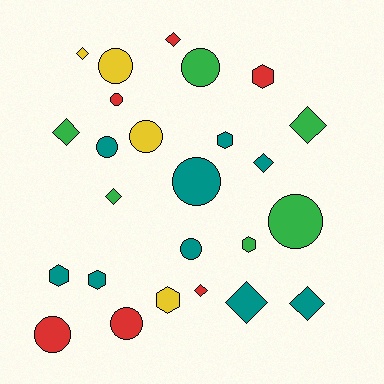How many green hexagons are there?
There is 1 green hexagon.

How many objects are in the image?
There are 25 objects.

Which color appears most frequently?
Teal, with 9 objects.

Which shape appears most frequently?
Circle, with 10 objects.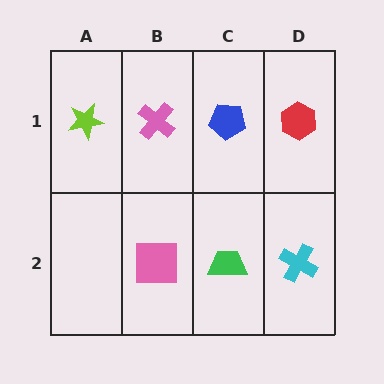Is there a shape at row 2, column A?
No, that cell is empty.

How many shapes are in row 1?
4 shapes.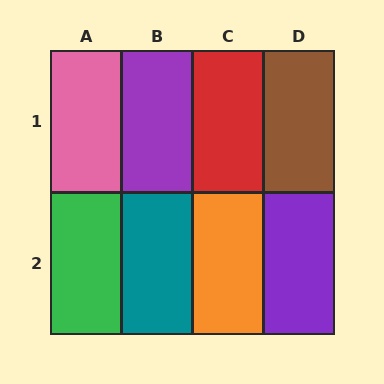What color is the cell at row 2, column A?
Green.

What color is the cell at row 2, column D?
Purple.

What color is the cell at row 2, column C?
Orange.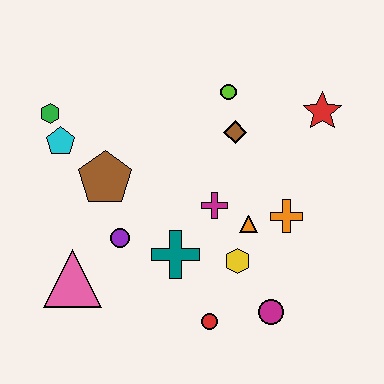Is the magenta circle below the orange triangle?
Yes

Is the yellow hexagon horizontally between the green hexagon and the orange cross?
Yes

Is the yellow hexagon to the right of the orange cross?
No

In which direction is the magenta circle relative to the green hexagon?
The magenta circle is to the right of the green hexagon.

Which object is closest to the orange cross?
The orange triangle is closest to the orange cross.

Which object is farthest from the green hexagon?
The magenta circle is farthest from the green hexagon.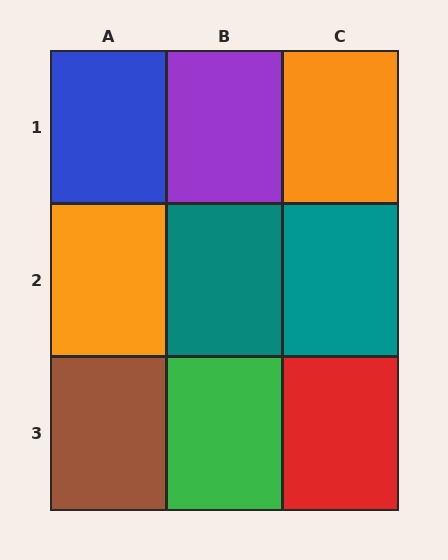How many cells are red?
1 cell is red.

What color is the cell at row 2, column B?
Teal.